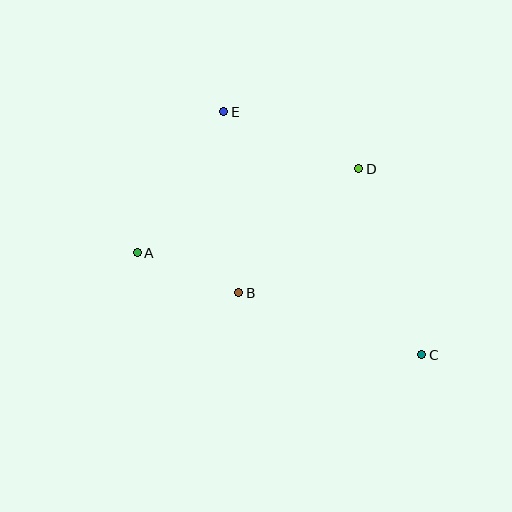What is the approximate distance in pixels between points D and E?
The distance between D and E is approximately 146 pixels.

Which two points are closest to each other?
Points A and B are closest to each other.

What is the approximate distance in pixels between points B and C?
The distance between B and C is approximately 194 pixels.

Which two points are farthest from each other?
Points C and E are farthest from each other.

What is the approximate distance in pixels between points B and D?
The distance between B and D is approximately 173 pixels.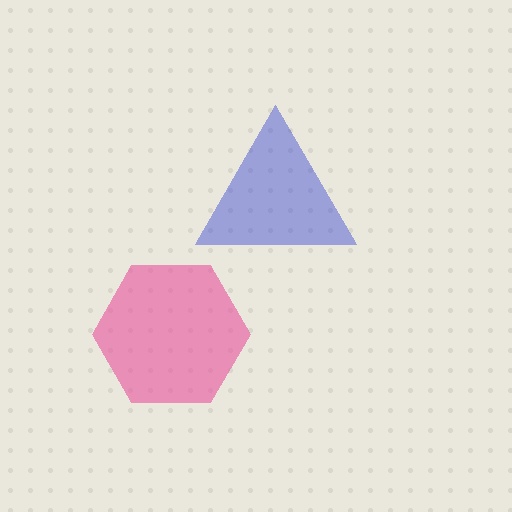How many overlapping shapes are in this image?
There are 2 overlapping shapes in the image.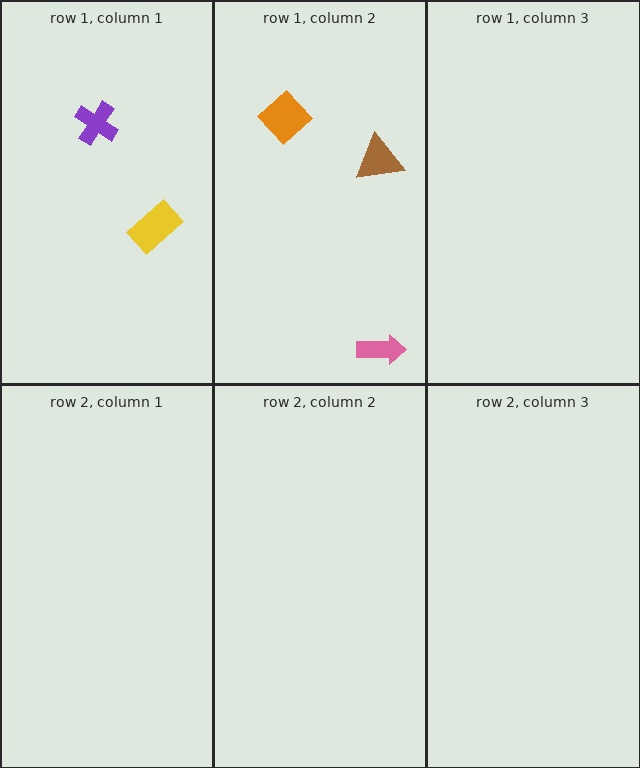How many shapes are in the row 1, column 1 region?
2.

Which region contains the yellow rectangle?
The row 1, column 1 region.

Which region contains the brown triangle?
The row 1, column 2 region.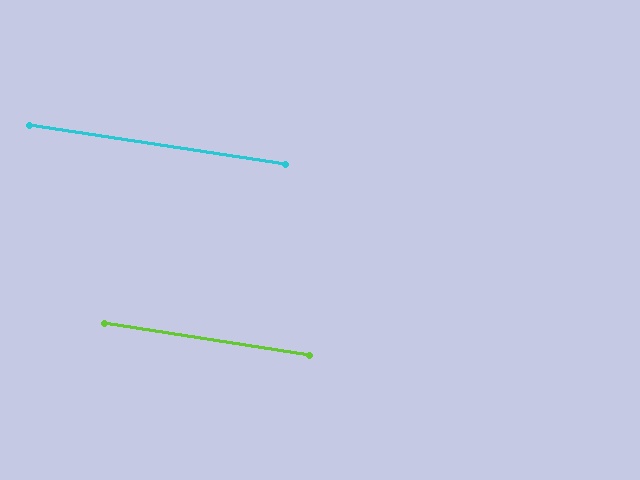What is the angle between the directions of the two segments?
Approximately 0 degrees.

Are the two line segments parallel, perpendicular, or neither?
Parallel — their directions differ by only 0.0°.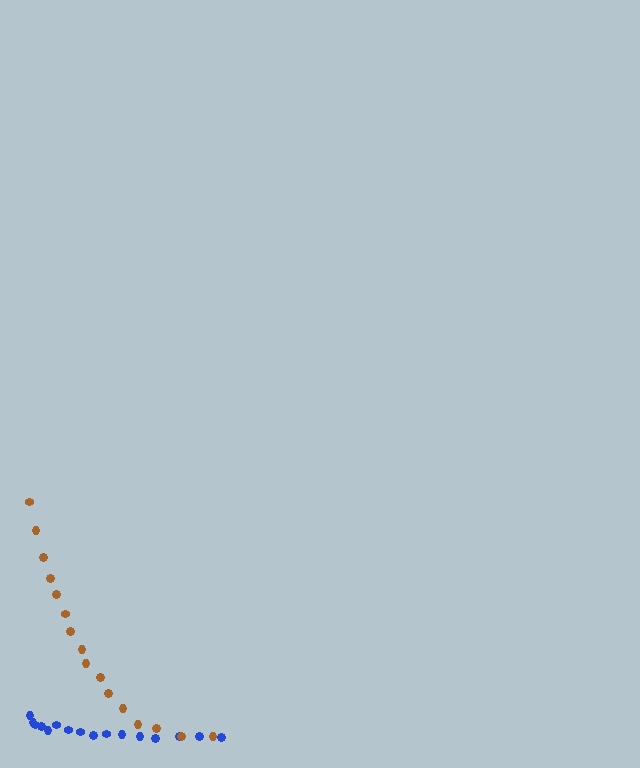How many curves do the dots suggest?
There are 2 distinct paths.